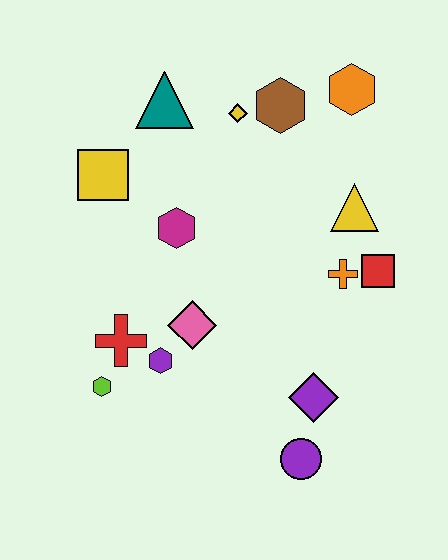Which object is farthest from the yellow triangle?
The lime hexagon is farthest from the yellow triangle.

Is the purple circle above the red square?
No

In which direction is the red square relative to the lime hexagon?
The red square is to the right of the lime hexagon.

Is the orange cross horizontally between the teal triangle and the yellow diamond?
No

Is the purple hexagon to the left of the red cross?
No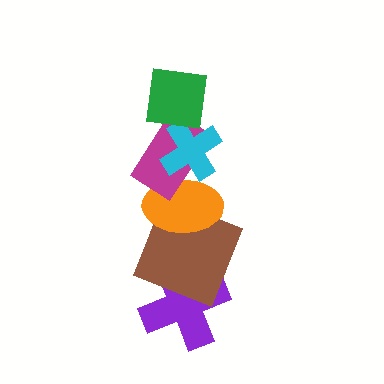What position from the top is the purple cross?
The purple cross is 6th from the top.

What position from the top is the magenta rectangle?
The magenta rectangle is 3rd from the top.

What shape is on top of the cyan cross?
The green square is on top of the cyan cross.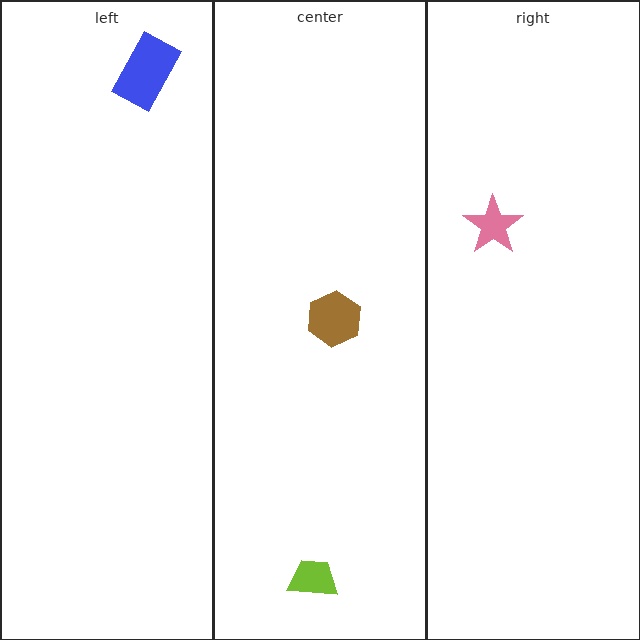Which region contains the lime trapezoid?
The center region.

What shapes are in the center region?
The lime trapezoid, the brown hexagon.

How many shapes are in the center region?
2.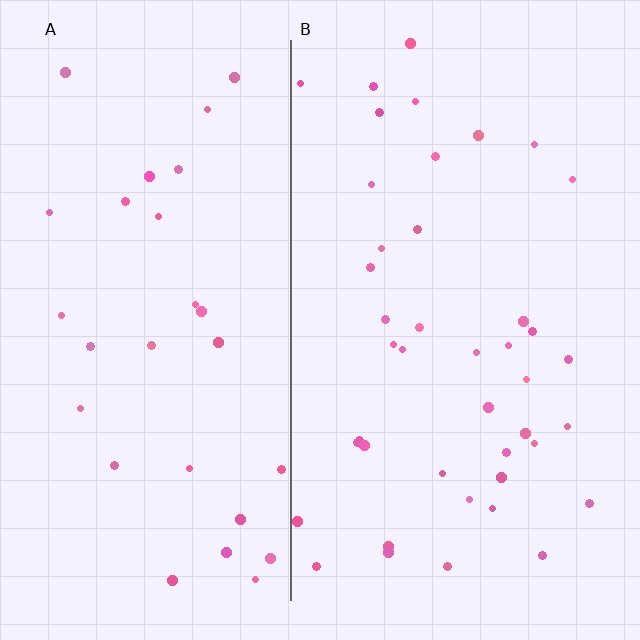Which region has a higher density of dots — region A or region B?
B (the right).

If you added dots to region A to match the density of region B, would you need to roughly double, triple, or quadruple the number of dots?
Approximately double.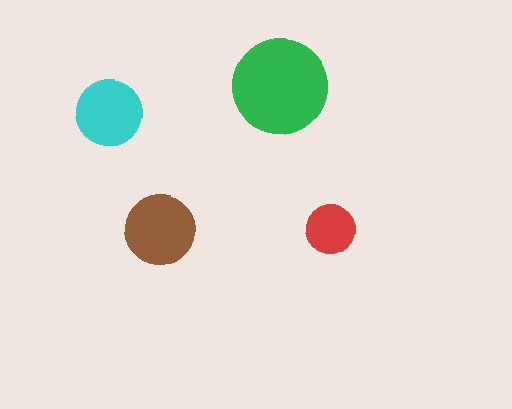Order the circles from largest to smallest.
the green one, the brown one, the cyan one, the red one.